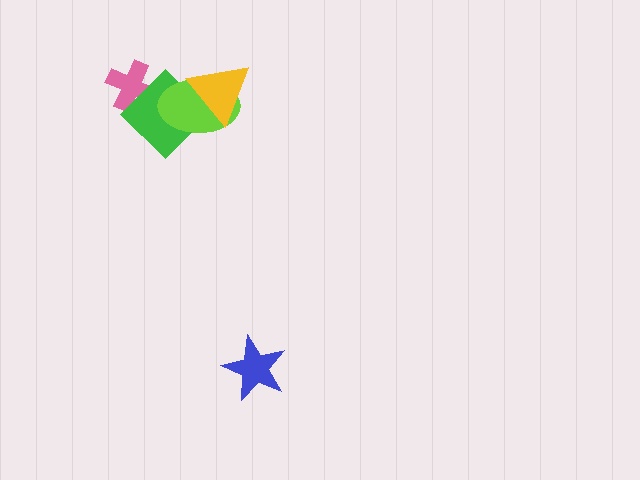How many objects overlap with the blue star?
0 objects overlap with the blue star.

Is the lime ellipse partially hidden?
Yes, it is partially covered by another shape.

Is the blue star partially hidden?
No, no other shape covers it.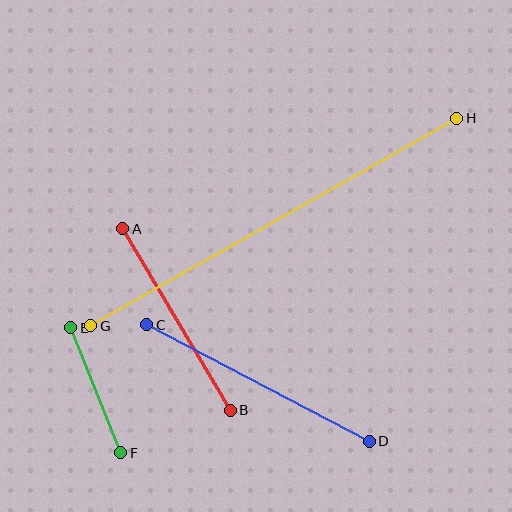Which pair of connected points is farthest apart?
Points G and H are farthest apart.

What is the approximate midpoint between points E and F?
The midpoint is at approximately (96, 390) pixels.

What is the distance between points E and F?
The distance is approximately 135 pixels.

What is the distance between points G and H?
The distance is approximately 421 pixels.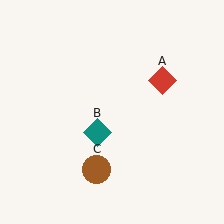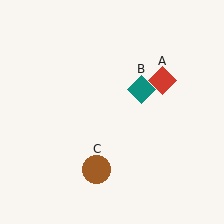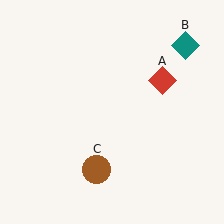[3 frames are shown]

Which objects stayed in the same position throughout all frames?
Red diamond (object A) and brown circle (object C) remained stationary.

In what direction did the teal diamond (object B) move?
The teal diamond (object B) moved up and to the right.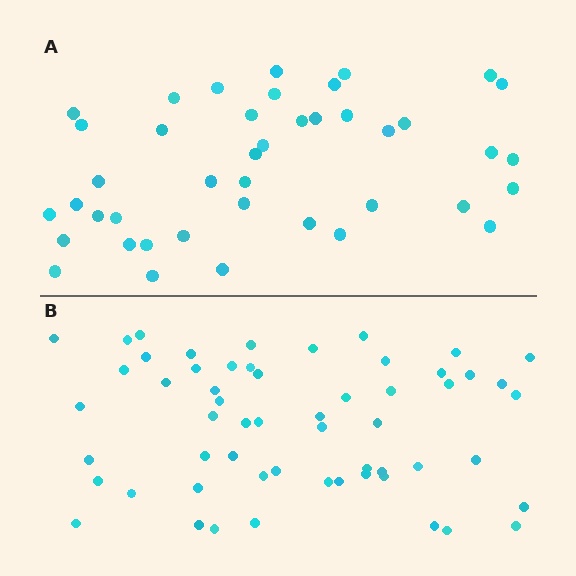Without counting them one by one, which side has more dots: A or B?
Region B (the bottom region) has more dots.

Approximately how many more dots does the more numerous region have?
Region B has approximately 15 more dots than region A.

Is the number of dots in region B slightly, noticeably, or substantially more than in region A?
Region B has noticeably more, but not dramatically so. The ratio is roughly 1.4 to 1.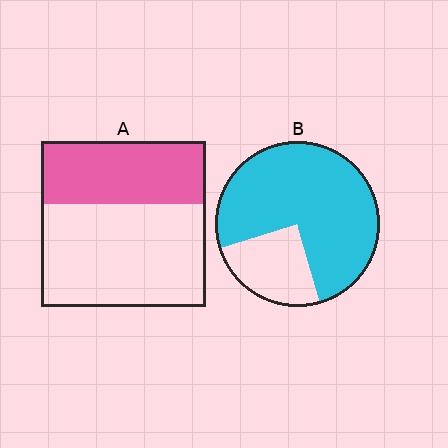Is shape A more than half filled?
No.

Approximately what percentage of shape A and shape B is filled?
A is approximately 40% and B is approximately 75%.